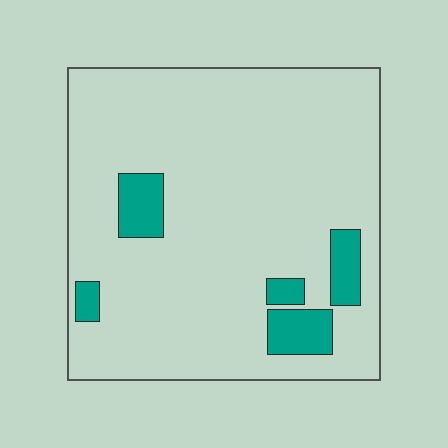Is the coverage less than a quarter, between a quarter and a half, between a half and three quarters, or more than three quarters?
Less than a quarter.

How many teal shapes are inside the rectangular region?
5.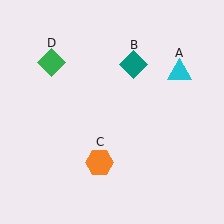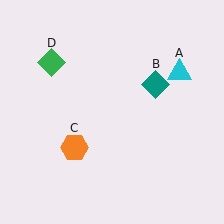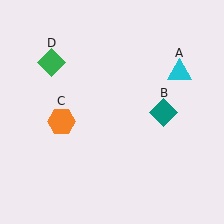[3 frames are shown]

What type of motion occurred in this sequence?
The teal diamond (object B), orange hexagon (object C) rotated clockwise around the center of the scene.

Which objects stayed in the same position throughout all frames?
Cyan triangle (object A) and green diamond (object D) remained stationary.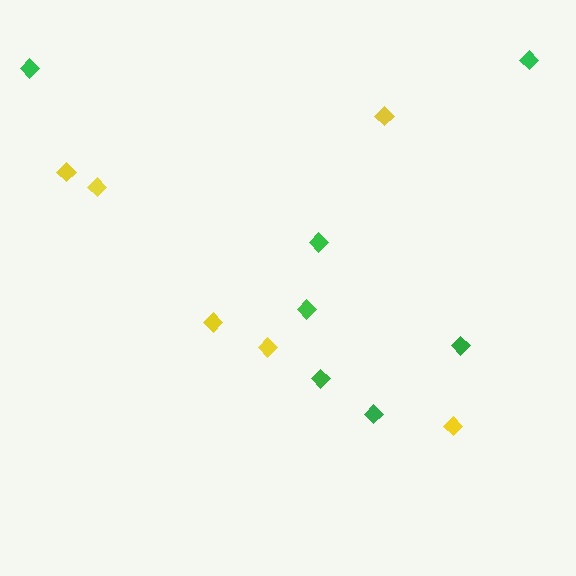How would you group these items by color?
There are 2 groups: one group of yellow diamonds (6) and one group of green diamonds (7).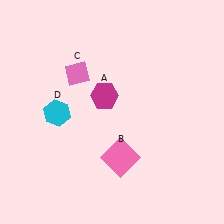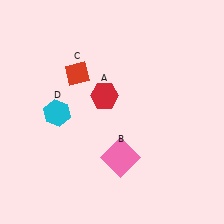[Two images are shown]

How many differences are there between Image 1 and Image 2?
There are 2 differences between the two images.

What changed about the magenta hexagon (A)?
In Image 1, A is magenta. In Image 2, it changed to red.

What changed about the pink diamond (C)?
In Image 1, C is pink. In Image 2, it changed to red.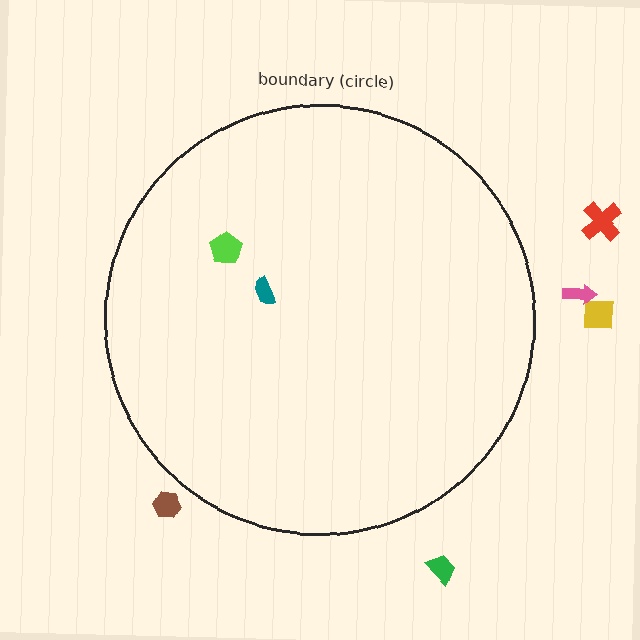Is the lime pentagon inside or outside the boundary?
Inside.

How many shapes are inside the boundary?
2 inside, 5 outside.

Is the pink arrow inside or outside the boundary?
Outside.